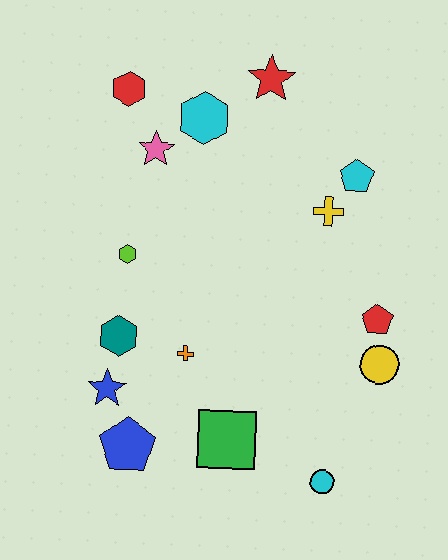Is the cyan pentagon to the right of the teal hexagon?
Yes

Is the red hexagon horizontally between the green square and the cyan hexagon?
No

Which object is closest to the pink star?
The cyan hexagon is closest to the pink star.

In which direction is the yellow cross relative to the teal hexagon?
The yellow cross is to the right of the teal hexagon.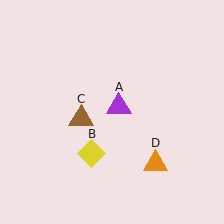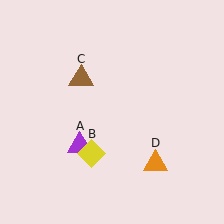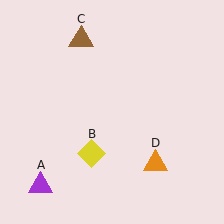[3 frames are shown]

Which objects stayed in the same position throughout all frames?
Yellow diamond (object B) and orange triangle (object D) remained stationary.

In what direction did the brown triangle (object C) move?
The brown triangle (object C) moved up.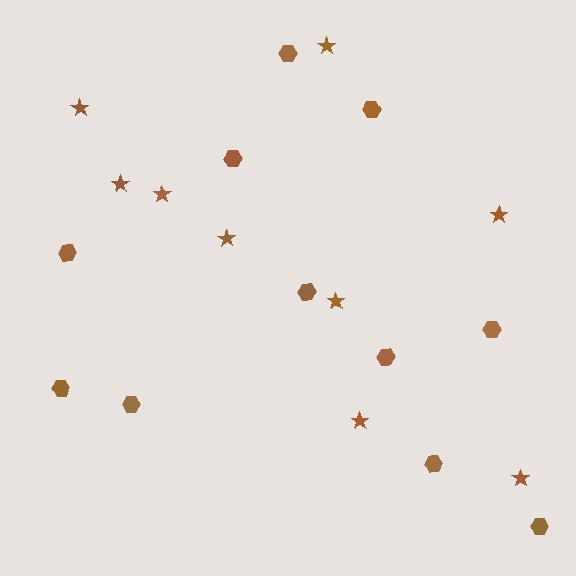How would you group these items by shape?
There are 2 groups: one group of hexagons (11) and one group of stars (9).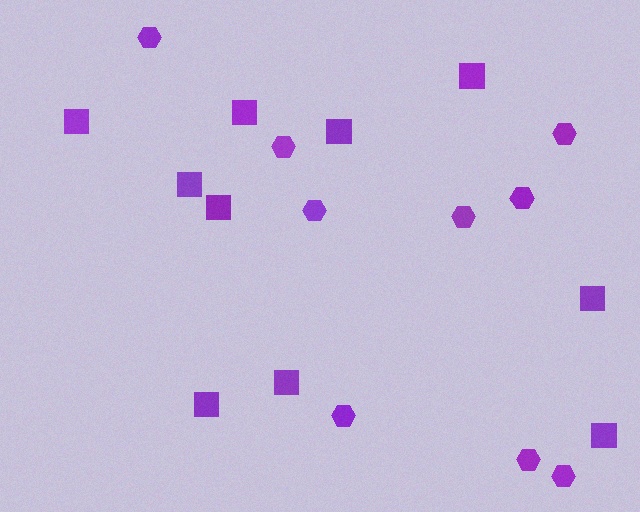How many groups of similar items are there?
There are 2 groups: one group of hexagons (9) and one group of squares (10).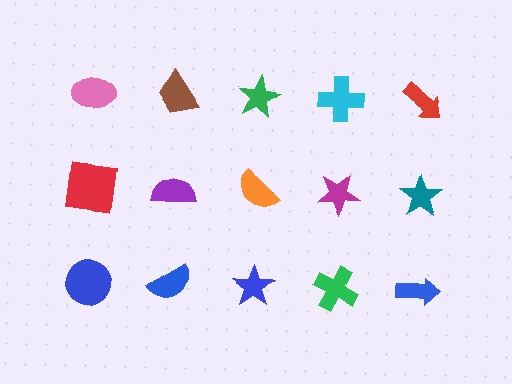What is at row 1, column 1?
A pink ellipse.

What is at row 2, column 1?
A red square.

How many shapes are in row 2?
5 shapes.